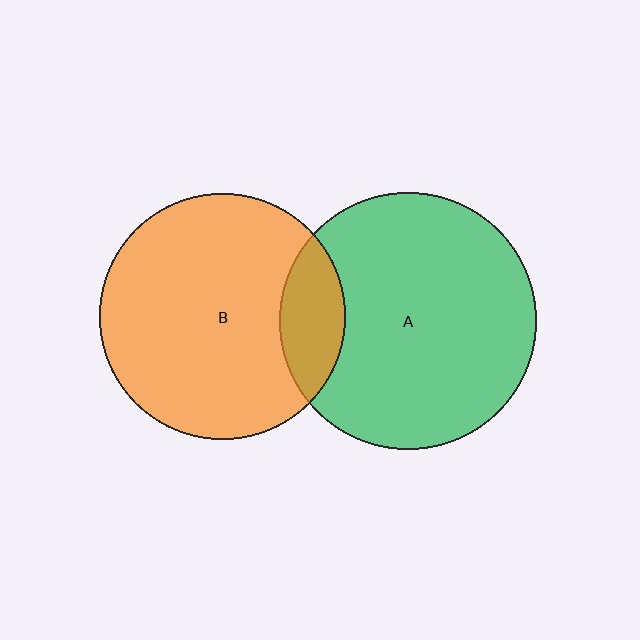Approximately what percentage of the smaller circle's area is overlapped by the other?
Approximately 15%.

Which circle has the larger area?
Circle A (green).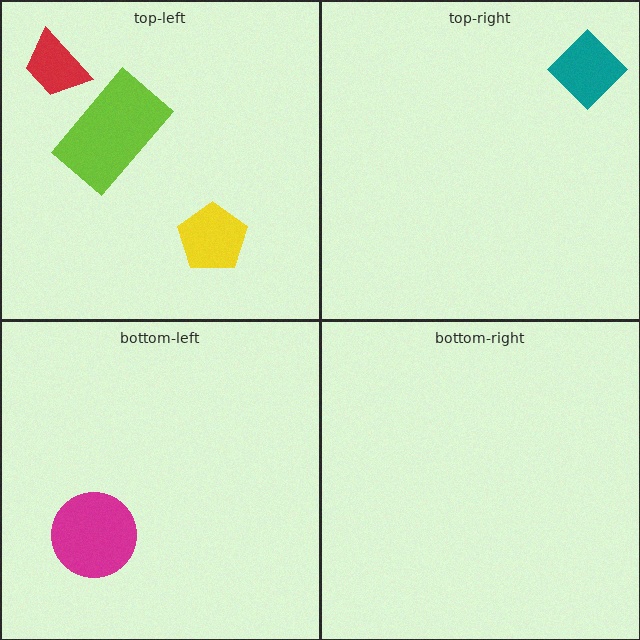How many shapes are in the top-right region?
1.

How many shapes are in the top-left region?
3.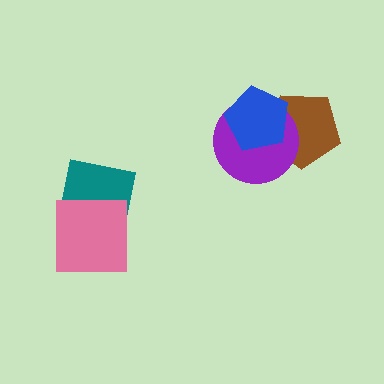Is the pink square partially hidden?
No, no other shape covers it.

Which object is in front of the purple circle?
The blue pentagon is in front of the purple circle.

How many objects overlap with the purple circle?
2 objects overlap with the purple circle.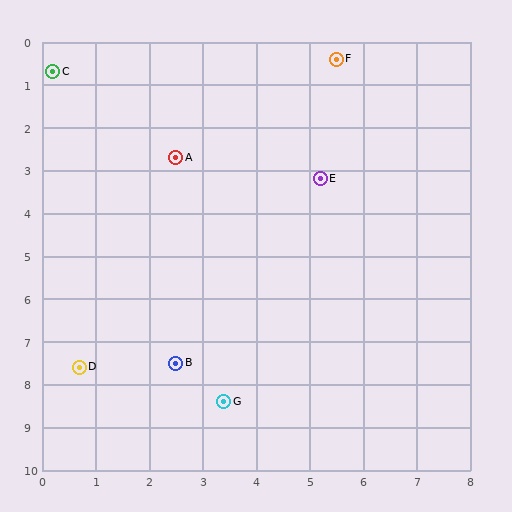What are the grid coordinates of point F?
Point F is at approximately (5.5, 0.4).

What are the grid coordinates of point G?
Point G is at approximately (3.4, 8.4).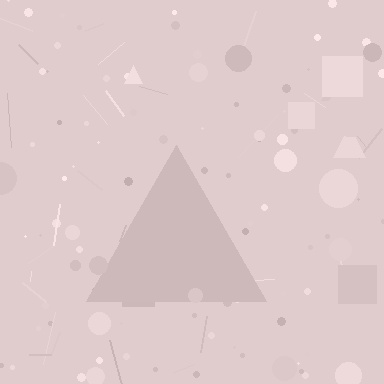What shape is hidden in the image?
A triangle is hidden in the image.